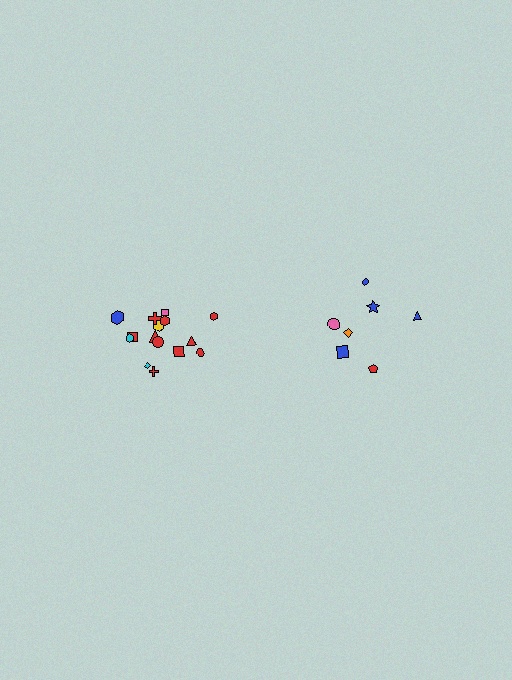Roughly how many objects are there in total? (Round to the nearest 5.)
Roughly 20 objects in total.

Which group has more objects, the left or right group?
The left group.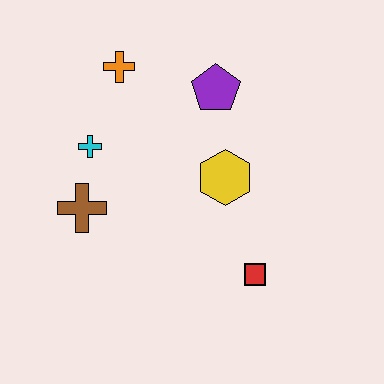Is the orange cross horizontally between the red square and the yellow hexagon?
No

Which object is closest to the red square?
The yellow hexagon is closest to the red square.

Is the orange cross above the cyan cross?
Yes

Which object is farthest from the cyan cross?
The red square is farthest from the cyan cross.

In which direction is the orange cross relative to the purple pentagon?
The orange cross is to the left of the purple pentagon.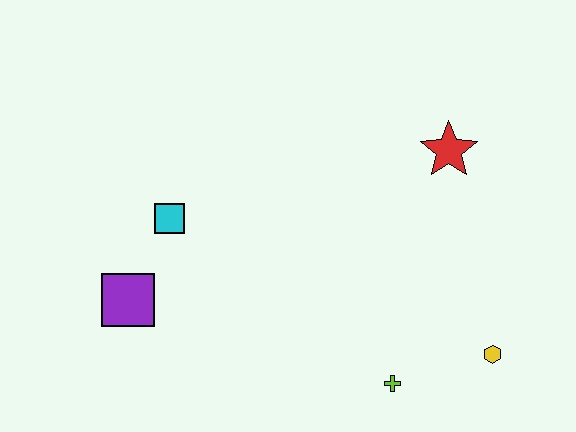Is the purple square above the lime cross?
Yes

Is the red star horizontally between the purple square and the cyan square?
No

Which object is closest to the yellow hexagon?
The lime cross is closest to the yellow hexagon.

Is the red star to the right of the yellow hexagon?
No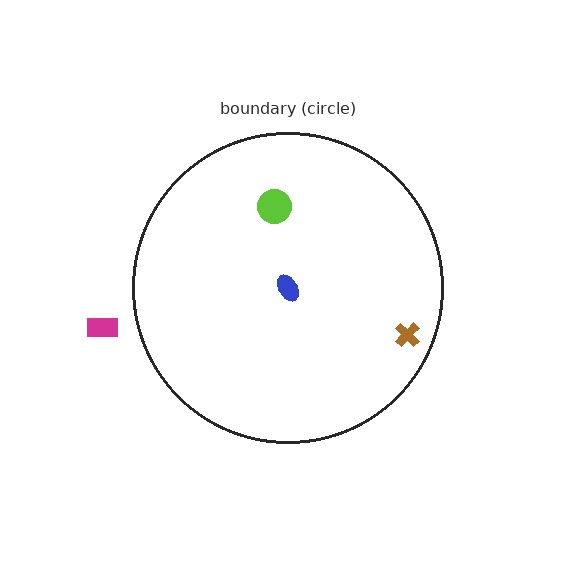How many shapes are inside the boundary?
3 inside, 1 outside.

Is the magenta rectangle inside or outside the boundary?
Outside.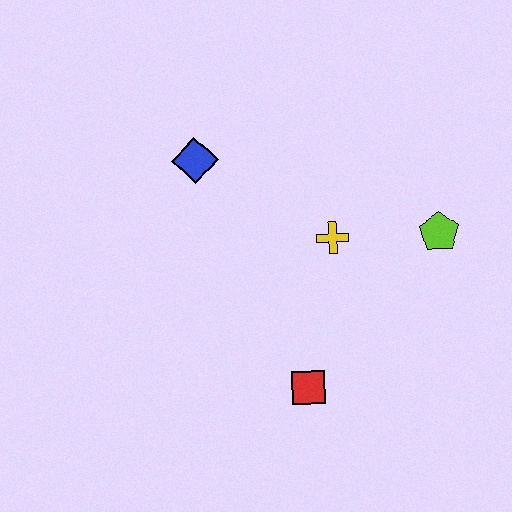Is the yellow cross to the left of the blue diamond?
No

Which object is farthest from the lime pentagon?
The blue diamond is farthest from the lime pentagon.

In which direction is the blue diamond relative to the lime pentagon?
The blue diamond is to the left of the lime pentagon.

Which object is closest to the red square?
The yellow cross is closest to the red square.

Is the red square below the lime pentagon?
Yes